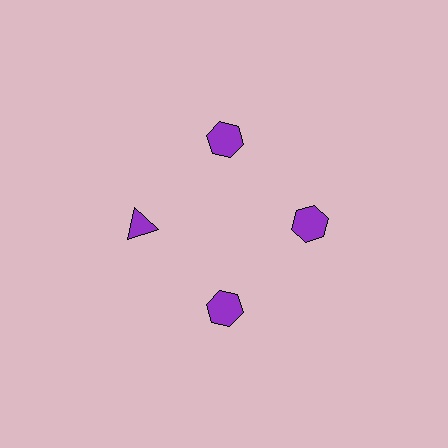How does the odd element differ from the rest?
It has a different shape: triangle instead of hexagon.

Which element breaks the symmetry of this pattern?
The purple triangle at roughly the 9 o'clock position breaks the symmetry. All other shapes are purple hexagons.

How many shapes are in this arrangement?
There are 4 shapes arranged in a ring pattern.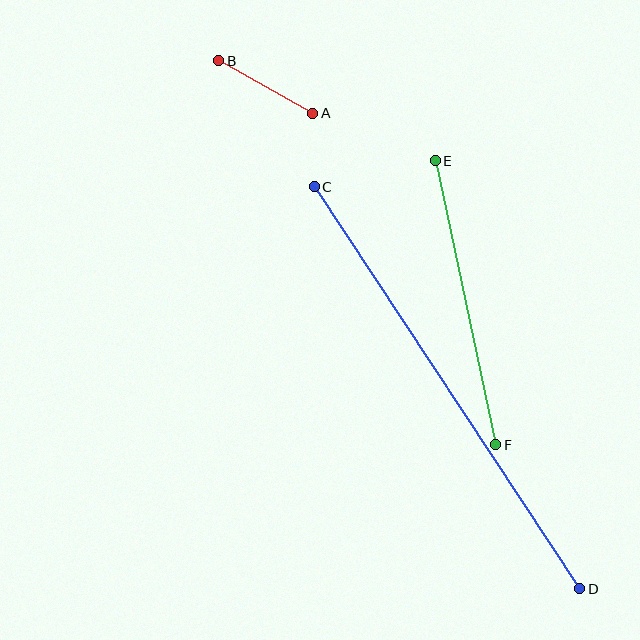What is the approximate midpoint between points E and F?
The midpoint is at approximately (466, 303) pixels.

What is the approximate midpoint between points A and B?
The midpoint is at approximately (266, 87) pixels.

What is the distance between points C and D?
The distance is approximately 482 pixels.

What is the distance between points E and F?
The distance is approximately 291 pixels.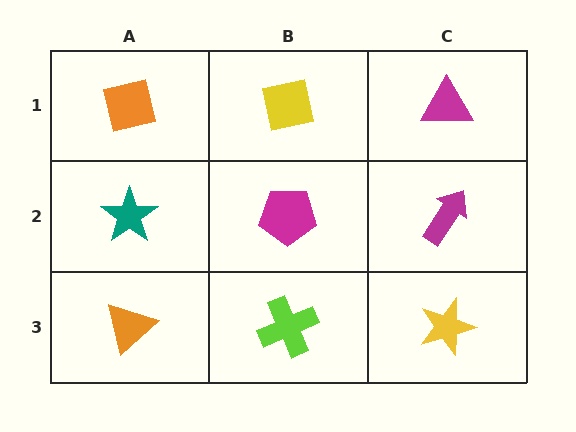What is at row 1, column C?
A magenta triangle.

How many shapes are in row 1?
3 shapes.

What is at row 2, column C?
A magenta arrow.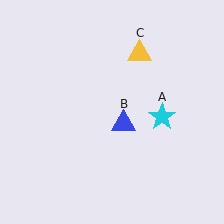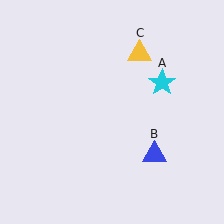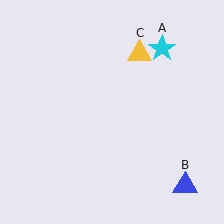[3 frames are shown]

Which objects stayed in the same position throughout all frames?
Yellow triangle (object C) remained stationary.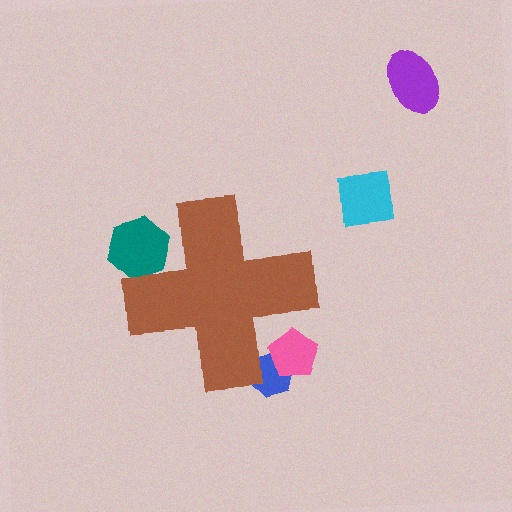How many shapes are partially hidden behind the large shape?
3 shapes are partially hidden.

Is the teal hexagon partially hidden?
Yes, the teal hexagon is partially hidden behind the brown cross.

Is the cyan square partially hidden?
No, the cyan square is fully visible.